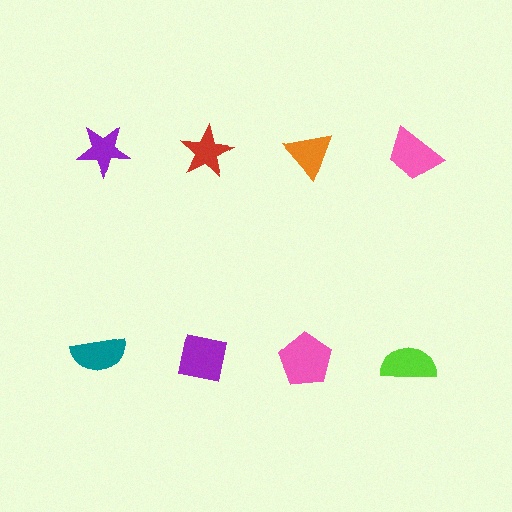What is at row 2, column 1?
A teal semicircle.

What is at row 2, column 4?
A lime semicircle.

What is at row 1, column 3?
An orange triangle.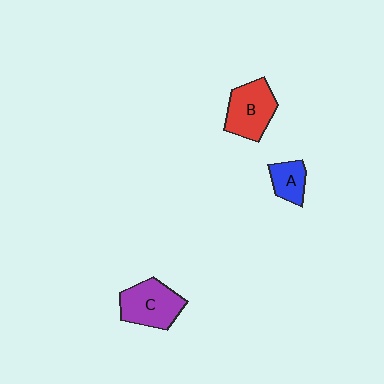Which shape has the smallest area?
Shape A (blue).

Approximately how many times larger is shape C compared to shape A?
Approximately 1.9 times.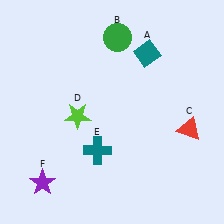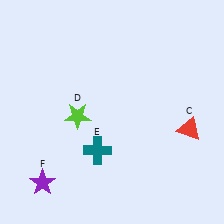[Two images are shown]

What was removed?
The teal diamond (A), the green circle (B) were removed in Image 2.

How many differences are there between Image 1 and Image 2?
There are 2 differences between the two images.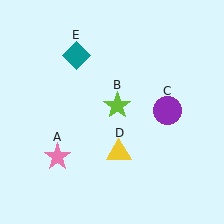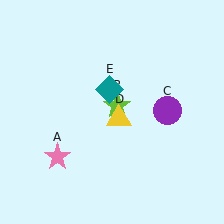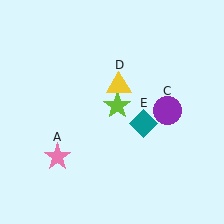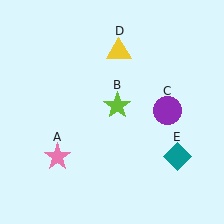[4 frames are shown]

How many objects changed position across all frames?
2 objects changed position: yellow triangle (object D), teal diamond (object E).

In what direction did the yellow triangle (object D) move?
The yellow triangle (object D) moved up.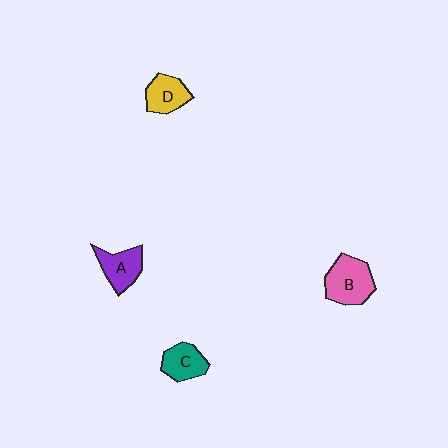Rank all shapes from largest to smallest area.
From largest to smallest: B (pink), A (purple), D (yellow), C (teal).